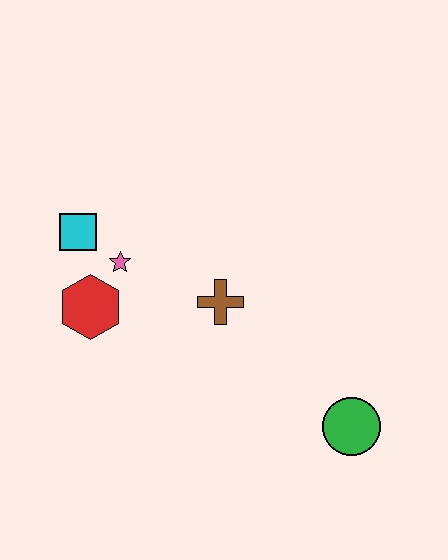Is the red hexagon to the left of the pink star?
Yes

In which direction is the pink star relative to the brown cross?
The pink star is to the left of the brown cross.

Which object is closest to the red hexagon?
The pink star is closest to the red hexagon.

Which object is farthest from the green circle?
The cyan square is farthest from the green circle.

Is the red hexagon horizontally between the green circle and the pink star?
No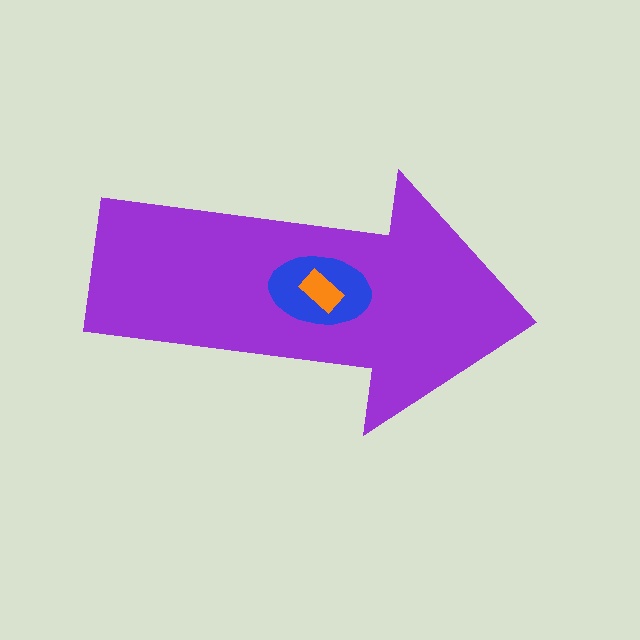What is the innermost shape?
The orange rectangle.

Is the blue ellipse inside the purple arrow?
Yes.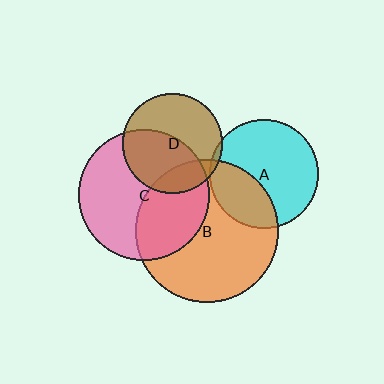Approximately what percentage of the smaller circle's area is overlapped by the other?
Approximately 5%.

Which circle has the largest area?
Circle B (orange).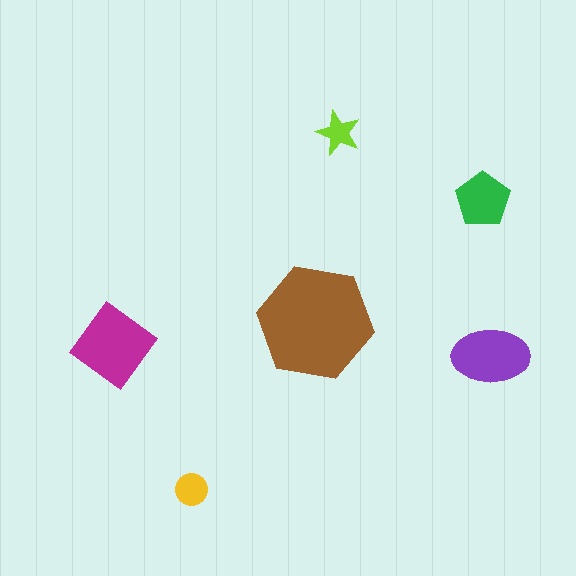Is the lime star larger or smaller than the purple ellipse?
Smaller.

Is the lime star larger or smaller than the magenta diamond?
Smaller.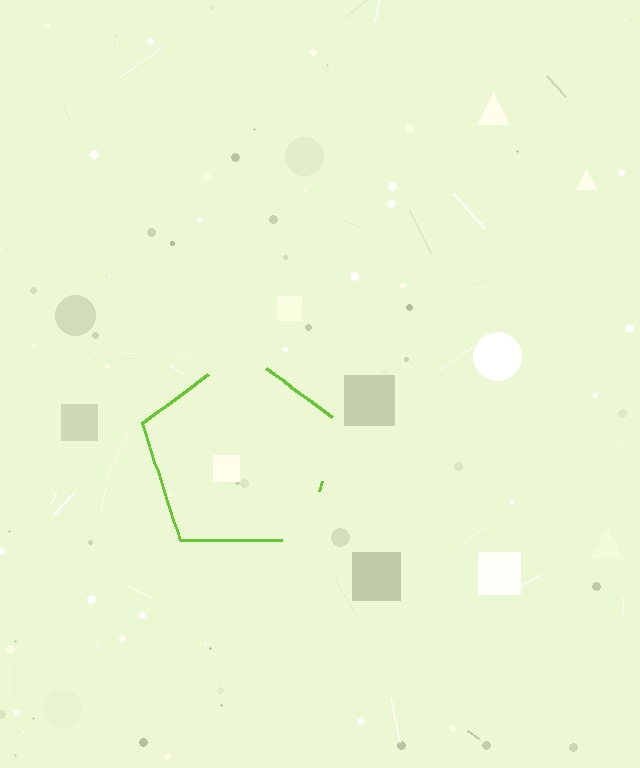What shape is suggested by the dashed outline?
The dashed outline suggests a pentagon.